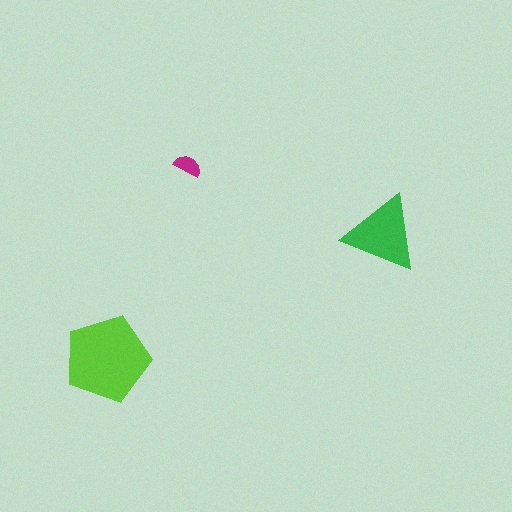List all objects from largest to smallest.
The lime pentagon, the green triangle, the magenta semicircle.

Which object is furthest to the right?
The green triangle is rightmost.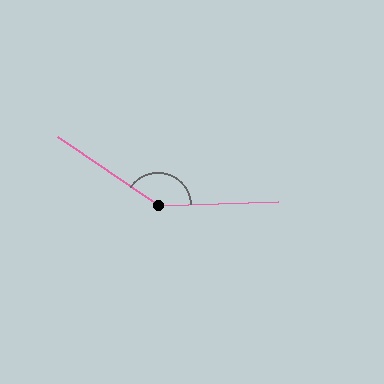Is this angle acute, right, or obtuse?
It is obtuse.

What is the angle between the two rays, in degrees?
Approximately 144 degrees.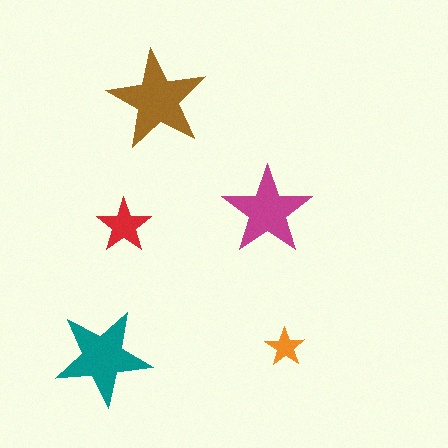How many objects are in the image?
There are 5 objects in the image.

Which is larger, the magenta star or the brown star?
The brown one.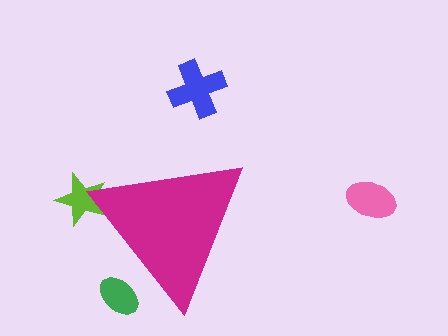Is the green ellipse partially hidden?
Yes, the green ellipse is partially hidden behind the magenta triangle.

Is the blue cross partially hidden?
No, the blue cross is fully visible.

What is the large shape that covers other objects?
A magenta triangle.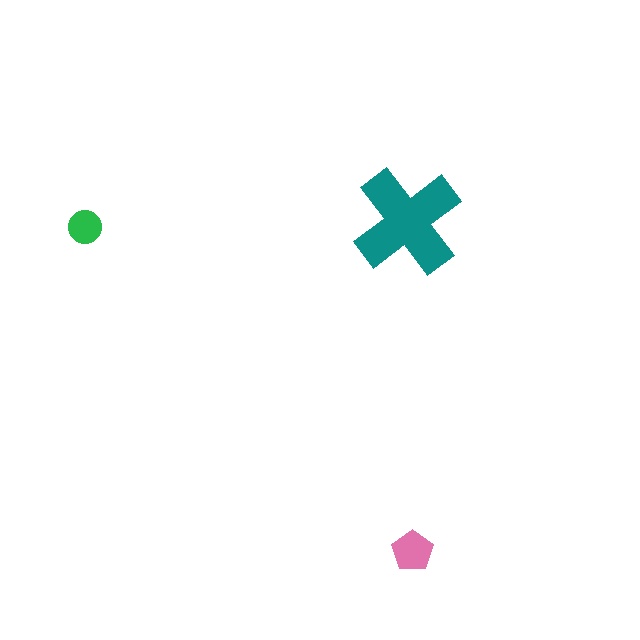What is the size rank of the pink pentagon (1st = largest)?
2nd.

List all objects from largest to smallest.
The teal cross, the pink pentagon, the green circle.